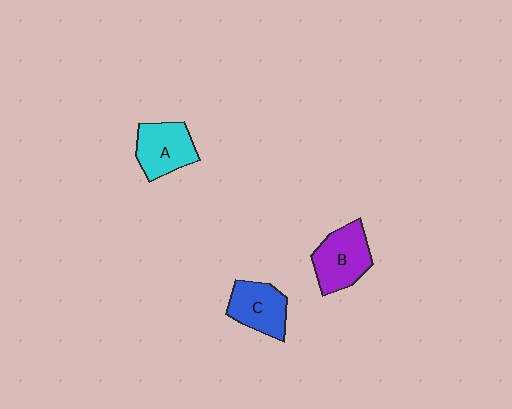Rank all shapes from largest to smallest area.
From largest to smallest: B (purple), A (cyan), C (blue).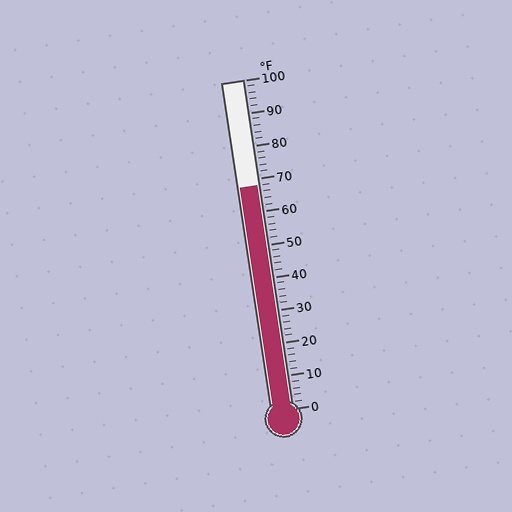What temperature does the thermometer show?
The thermometer shows approximately 68°F.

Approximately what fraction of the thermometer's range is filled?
The thermometer is filled to approximately 70% of its range.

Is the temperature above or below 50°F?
The temperature is above 50°F.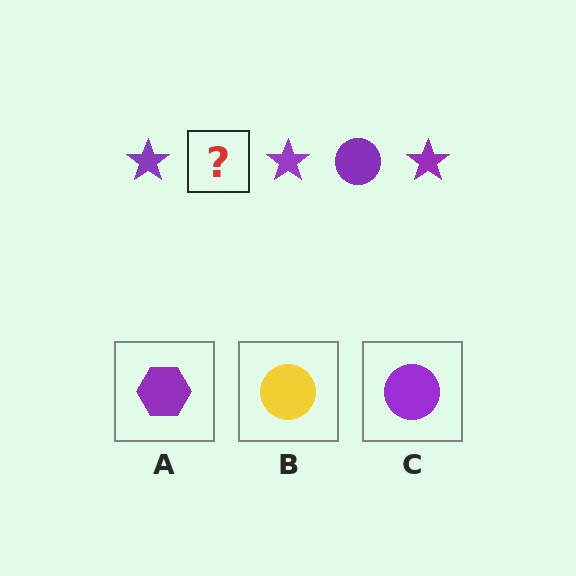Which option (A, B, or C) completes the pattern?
C.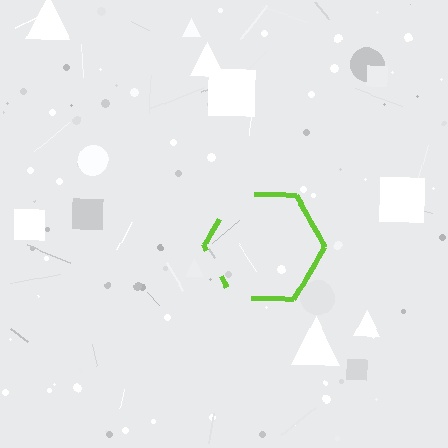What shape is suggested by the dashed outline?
The dashed outline suggests a hexagon.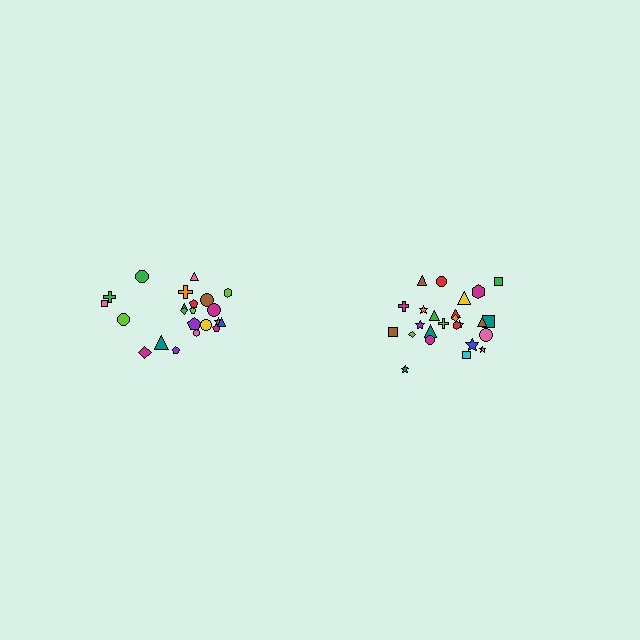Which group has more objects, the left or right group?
The right group.